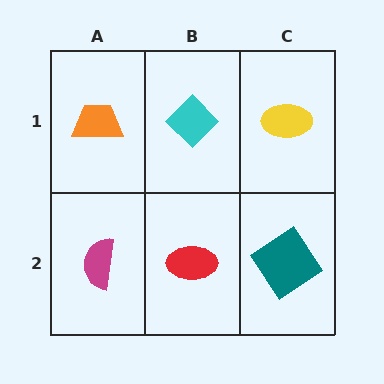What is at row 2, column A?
A magenta semicircle.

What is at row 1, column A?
An orange trapezoid.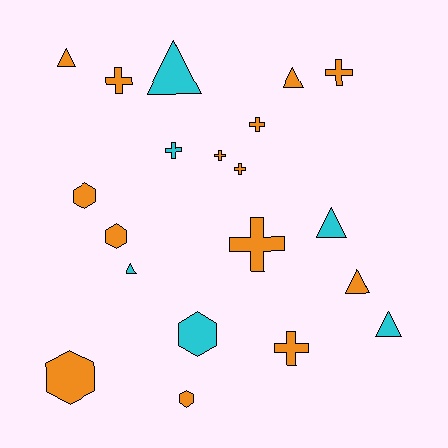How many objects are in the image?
There are 20 objects.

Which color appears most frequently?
Orange, with 14 objects.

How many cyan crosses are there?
There is 1 cyan cross.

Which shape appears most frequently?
Cross, with 8 objects.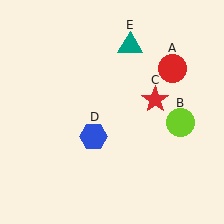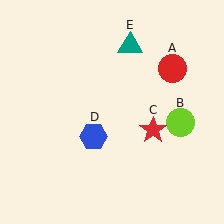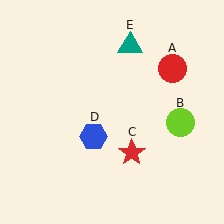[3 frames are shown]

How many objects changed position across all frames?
1 object changed position: red star (object C).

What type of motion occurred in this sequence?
The red star (object C) rotated clockwise around the center of the scene.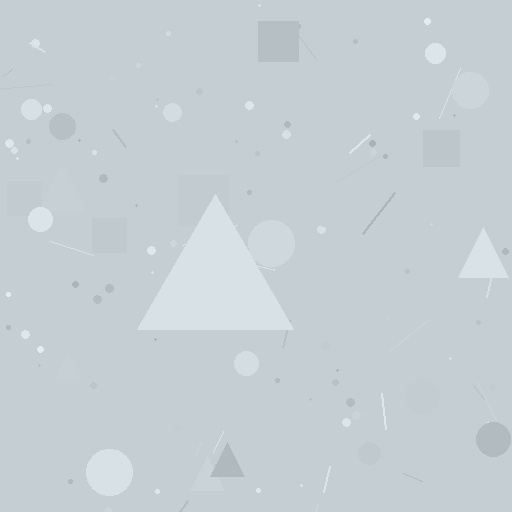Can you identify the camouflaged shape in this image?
The camouflaged shape is a triangle.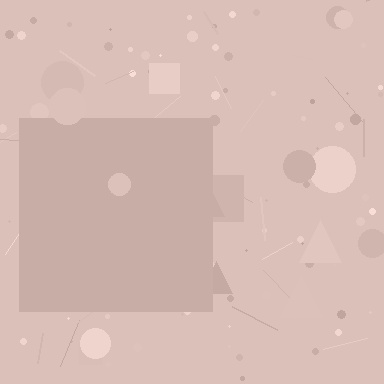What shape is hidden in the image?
A square is hidden in the image.